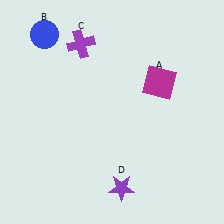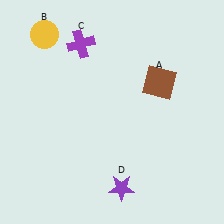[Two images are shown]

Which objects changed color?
A changed from magenta to brown. B changed from blue to yellow.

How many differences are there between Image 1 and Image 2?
There are 2 differences between the two images.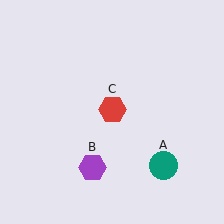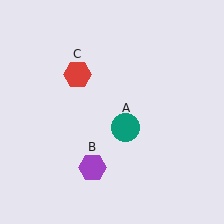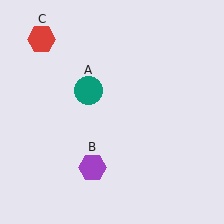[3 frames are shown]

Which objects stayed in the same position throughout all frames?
Purple hexagon (object B) remained stationary.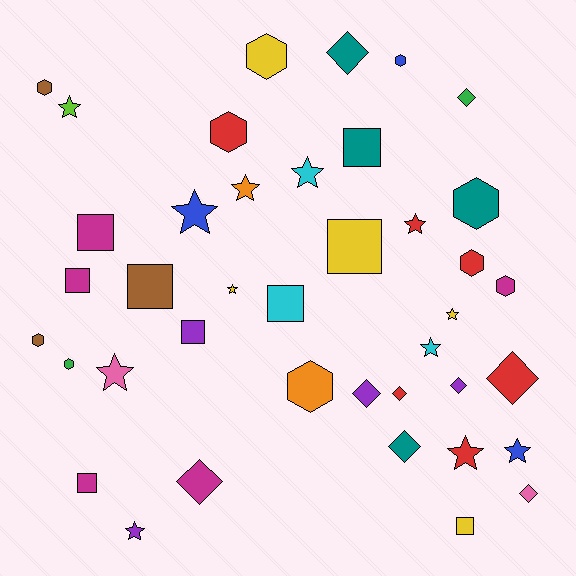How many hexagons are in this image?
There are 10 hexagons.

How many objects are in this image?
There are 40 objects.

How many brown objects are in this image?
There are 3 brown objects.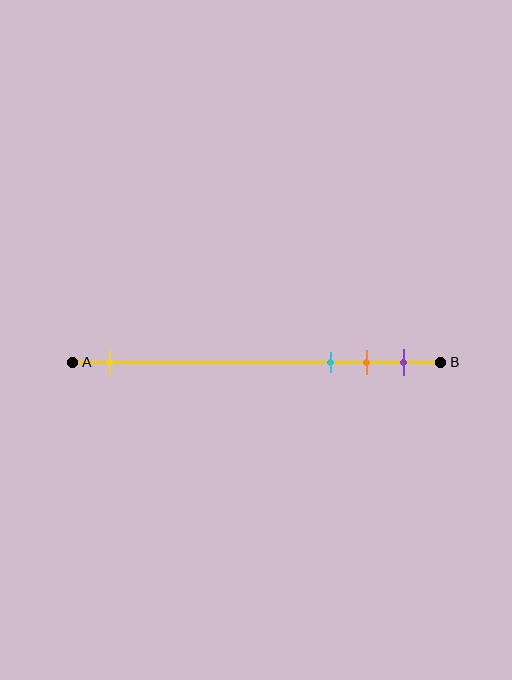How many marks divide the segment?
There are 4 marks dividing the segment.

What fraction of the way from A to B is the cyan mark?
The cyan mark is approximately 70% (0.7) of the way from A to B.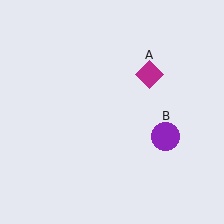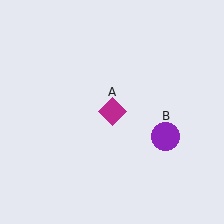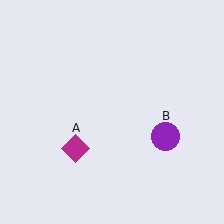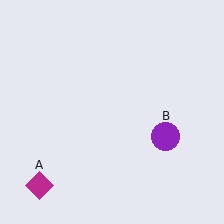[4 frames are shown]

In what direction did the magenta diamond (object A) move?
The magenta diamond (object A) moved down and to the left.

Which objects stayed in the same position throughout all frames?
Purple circle (object B) remained stationary.